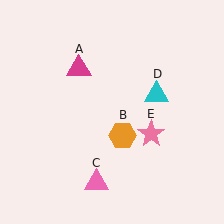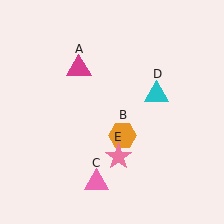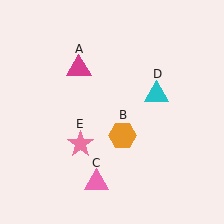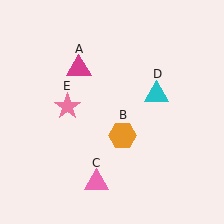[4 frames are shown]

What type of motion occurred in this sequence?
The pink star (object E) rotated clockwise around the center of the scene.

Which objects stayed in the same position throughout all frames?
Magenta triangle (object A) and orange hexagon (object B) and pink triangle (object C) and cyan triangle (object D) remained stationary.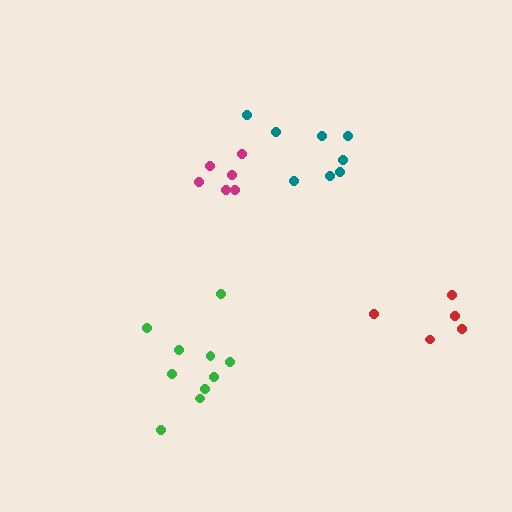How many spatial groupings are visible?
There are 4 spatial groupings.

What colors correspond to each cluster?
The clusters are colored: teal, green, magenta, red.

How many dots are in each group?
Group 1: 8 dots, Group 2: 10 dots, Group 3: 6 dots, Group 4: 5 dots (29 total).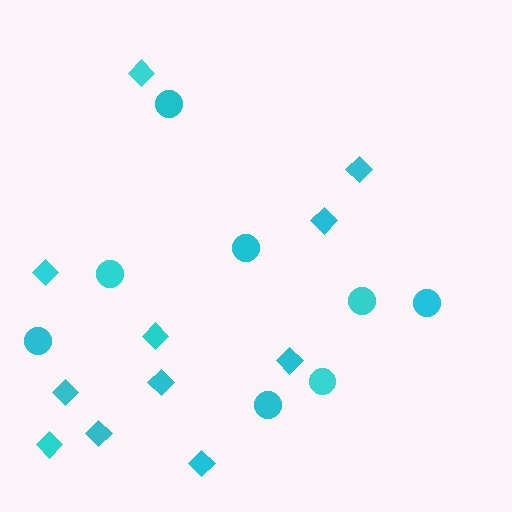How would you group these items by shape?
There are 2 groups: one group of diamonds (11) and one group of circles (8).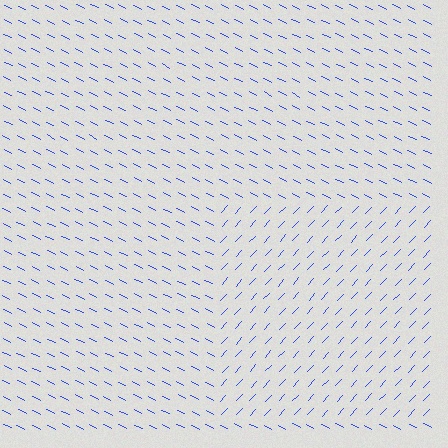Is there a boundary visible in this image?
Yes, there is a texture boundary formed by a change in line orientation.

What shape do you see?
I see a rectangle.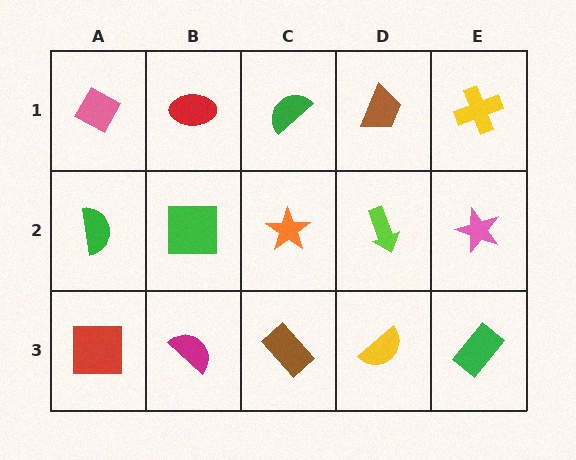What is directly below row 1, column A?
A green semicircle.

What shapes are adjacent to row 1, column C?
An orange star (row 2, column C), a red ellipse (row 1, column B), a brown trapezoid (row 1, column D).